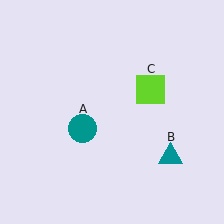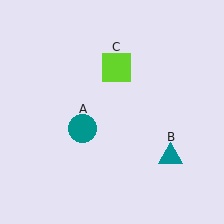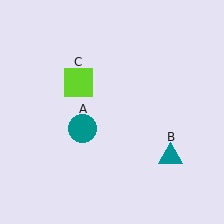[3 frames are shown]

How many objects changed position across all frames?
1 object changed position: lime square (object C).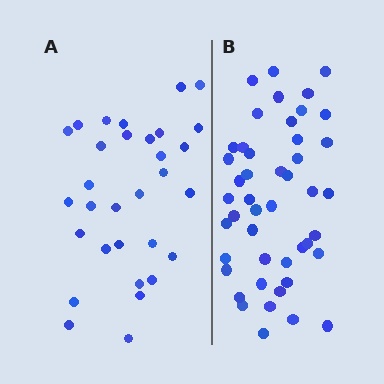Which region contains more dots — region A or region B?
Region B (the right region) has more dots.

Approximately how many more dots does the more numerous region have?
Region B has approximately 15 more dots than region A.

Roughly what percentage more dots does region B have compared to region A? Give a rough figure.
About 50% more.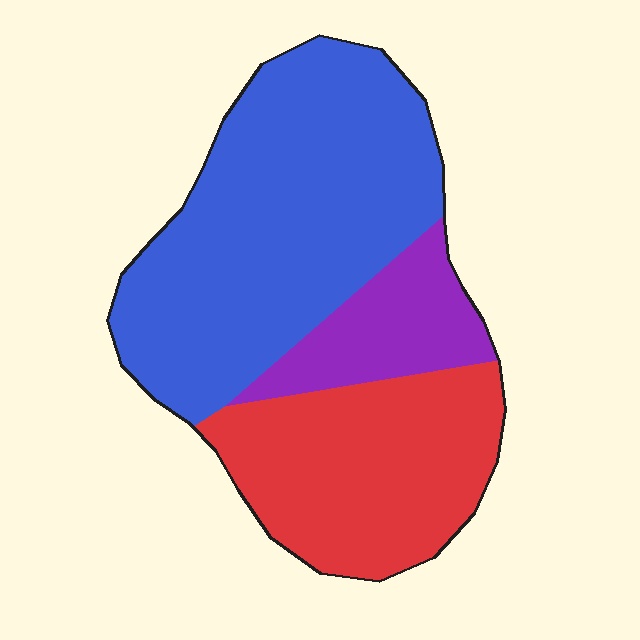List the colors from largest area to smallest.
From largest to smallest: blue, red, purple.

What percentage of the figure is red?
Red covers 32% of the figure.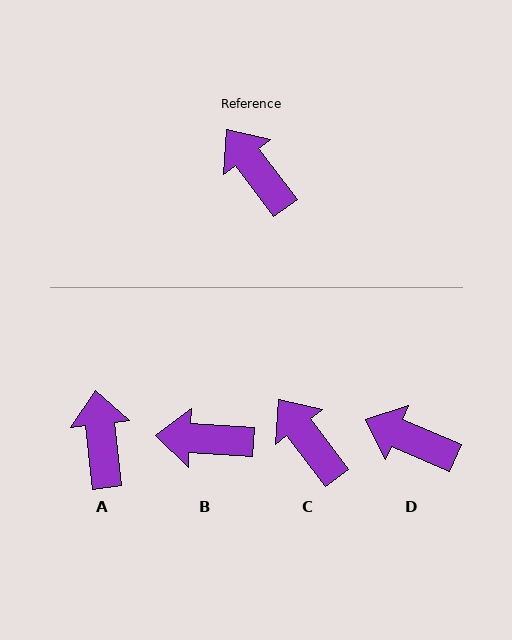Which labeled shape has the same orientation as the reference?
C.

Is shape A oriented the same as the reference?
No, it is off by about 30 degrees.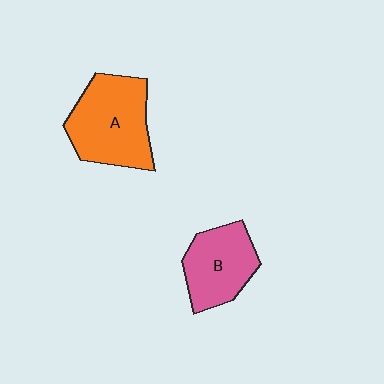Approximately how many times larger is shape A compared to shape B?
Approximately 1.3 times.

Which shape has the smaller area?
Shape B (pink).